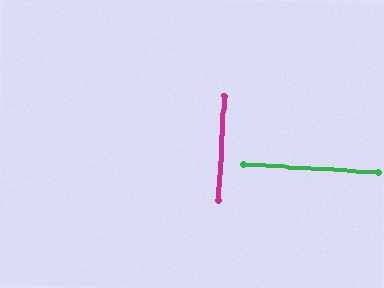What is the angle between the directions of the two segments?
Approximately 89 degrees.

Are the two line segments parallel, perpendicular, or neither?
Perpendicular — they meet at approximately 89°.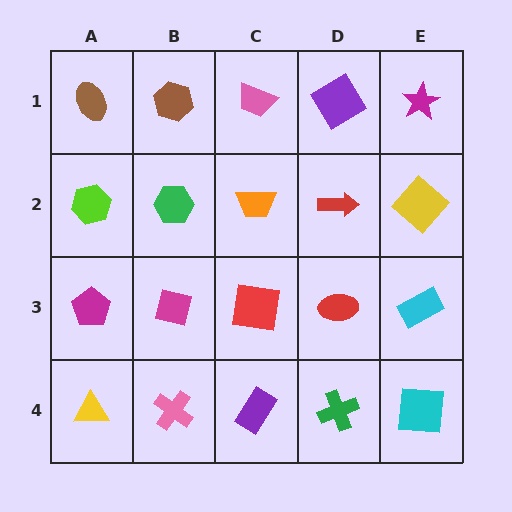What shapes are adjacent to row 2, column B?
A brown hexagon (row 1, column B), a magenta square (row 3, column B), a lime hexagon (row 2, column A), an orange trapezoid (row 2, column C).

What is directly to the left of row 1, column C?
A brown hexagon.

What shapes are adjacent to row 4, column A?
A magenta pentagon (row 3, column A), a pink cross (row 4, column B).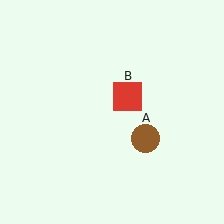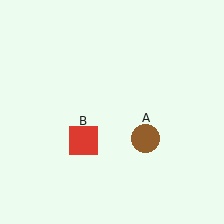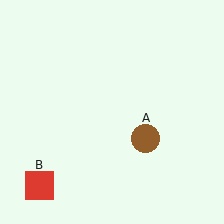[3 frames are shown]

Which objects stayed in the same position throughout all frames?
Brown circle (object A) remained stationary.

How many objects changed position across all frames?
1 object changed position: red square (object B).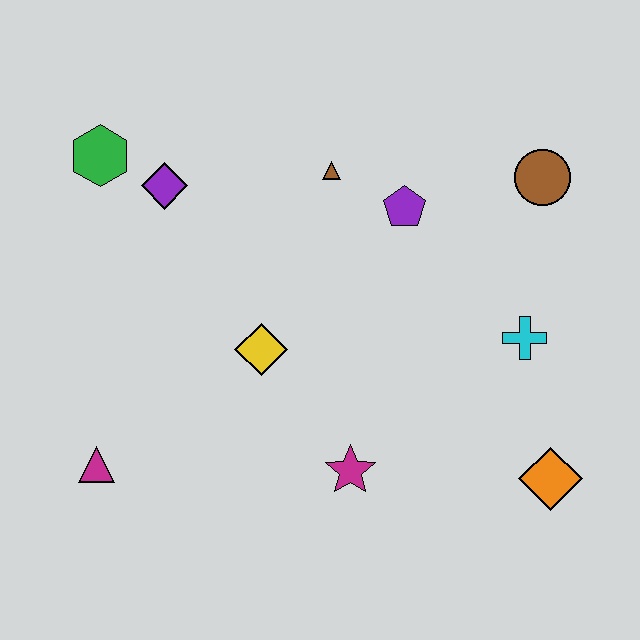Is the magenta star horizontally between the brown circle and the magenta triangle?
Yes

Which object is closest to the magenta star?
The yellow diamond is closest to the magenta star.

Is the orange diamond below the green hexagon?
Yes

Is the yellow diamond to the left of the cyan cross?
Yes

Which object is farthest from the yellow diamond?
The brown circle is farthest from the yellow diamond.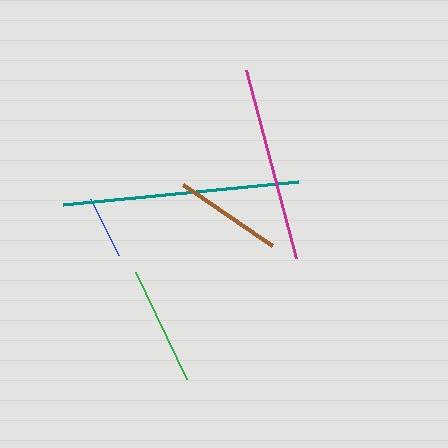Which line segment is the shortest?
The blue line is the shortest at approximately 63 pixels.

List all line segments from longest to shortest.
From longest to shortest: teal, magenta, green, brown, blue.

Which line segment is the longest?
The teal line is the longest at approximately 236 pixels.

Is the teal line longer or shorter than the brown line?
The teal line is longer than the brown line.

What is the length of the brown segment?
The brown segment is approximately 108 pixels long.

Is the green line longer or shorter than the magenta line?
The magenta line is longer than the green line.